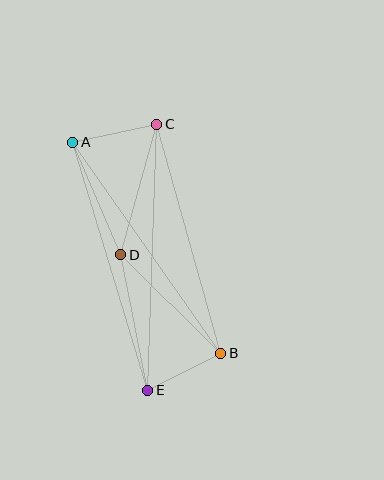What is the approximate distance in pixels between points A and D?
The distance between A and D is approximately 122 pixels.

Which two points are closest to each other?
Points B and E are closest to each other.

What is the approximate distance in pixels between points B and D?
The distance between B and D is approximately 140 pixels.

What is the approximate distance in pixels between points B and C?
The distance between B and C is approximately 238 pixels.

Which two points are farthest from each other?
Points C and E are farthest from each other.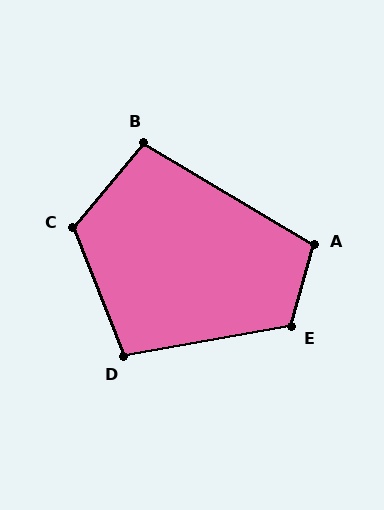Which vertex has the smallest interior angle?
B, at approximately 99 degrees.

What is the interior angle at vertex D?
Approximately 101 degrees (obtuse).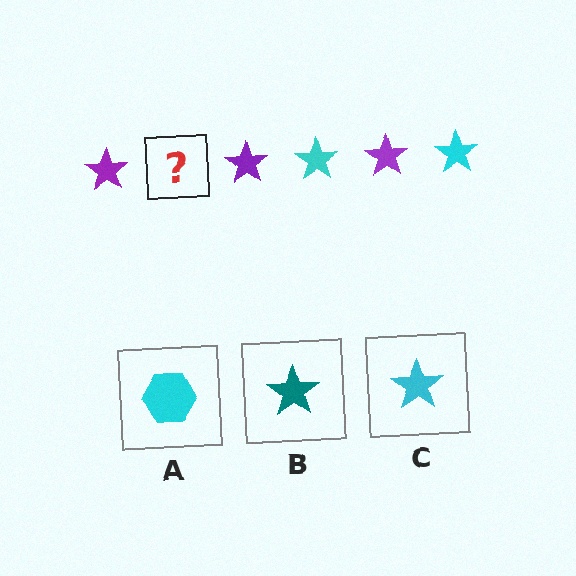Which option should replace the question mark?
Option C.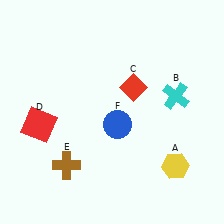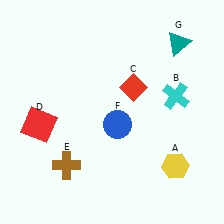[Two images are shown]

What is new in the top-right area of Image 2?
A teal triangle (G) was added in the top-right area of Image 2.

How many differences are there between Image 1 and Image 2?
There is 1 difference between the two images.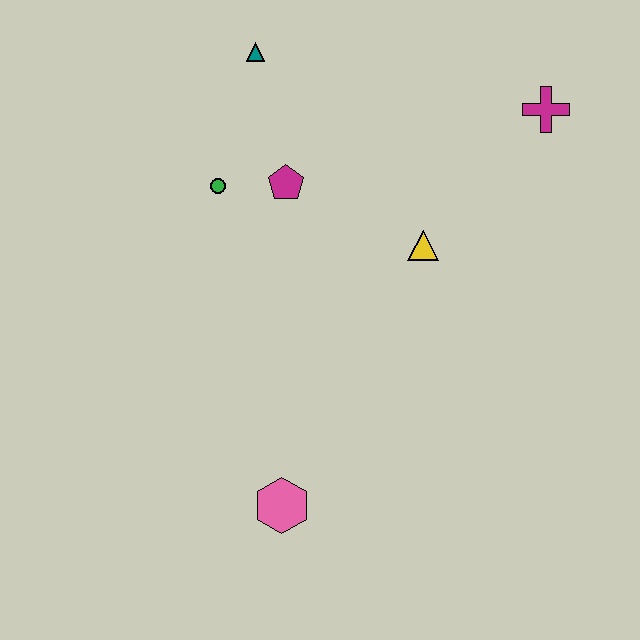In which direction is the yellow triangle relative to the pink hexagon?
The yellow triangle is above the pink hexagon.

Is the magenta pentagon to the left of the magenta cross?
Yes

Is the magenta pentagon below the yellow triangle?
No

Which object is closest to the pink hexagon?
The yellow triangle is closest to the pink hexagon.